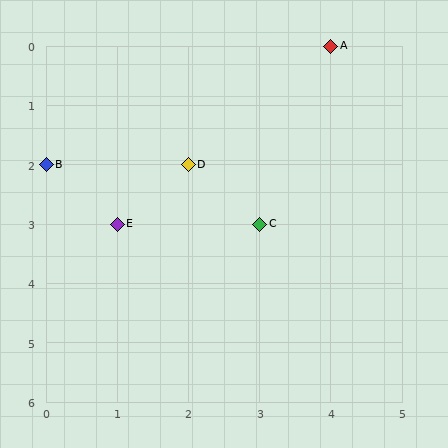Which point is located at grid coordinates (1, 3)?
Point E is at (1, 3).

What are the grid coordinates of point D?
Point D is at grid coordinates (2, 2).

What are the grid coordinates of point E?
Point E is at grid coordinates (1, 3).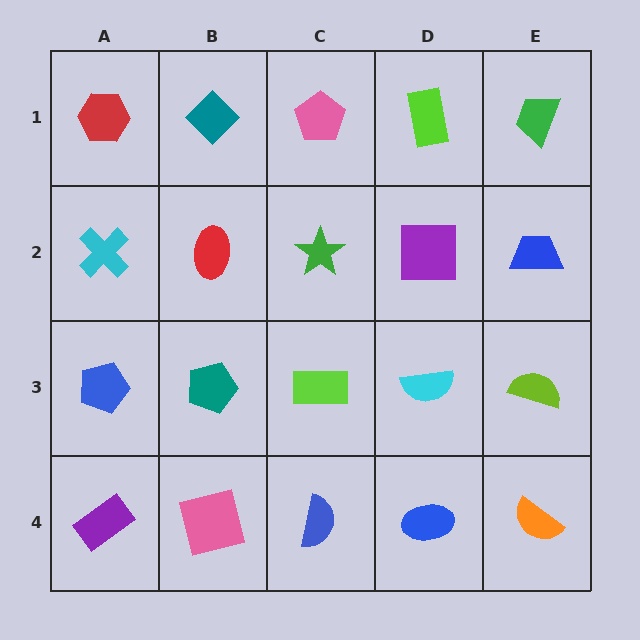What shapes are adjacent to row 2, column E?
A green trapezoid (row 1, column E), a lime semicircle (row 3, column E), a purple square (row 2, column D).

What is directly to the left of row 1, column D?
A pink pentagon.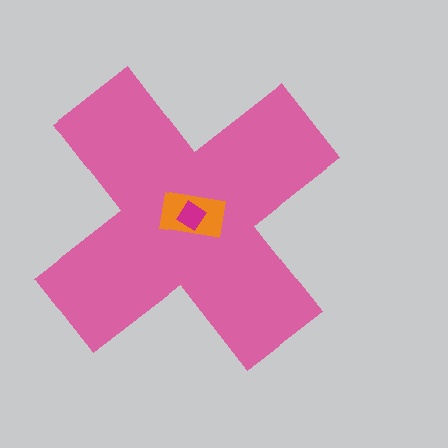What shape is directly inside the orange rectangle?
The magenta diamond.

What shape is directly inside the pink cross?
The orange rectangle.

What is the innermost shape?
The magenta diamond.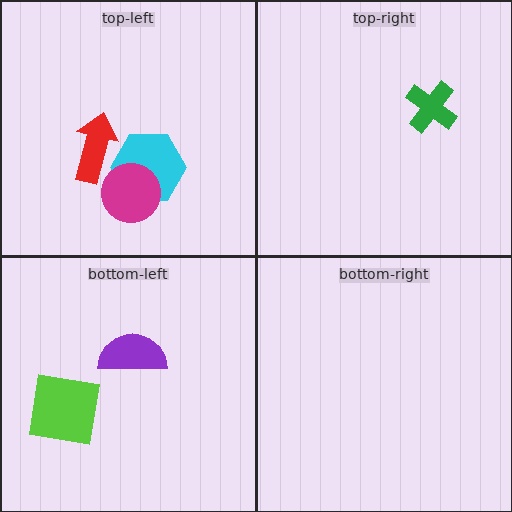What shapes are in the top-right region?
The green cross.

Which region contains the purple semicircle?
The bottom-left region.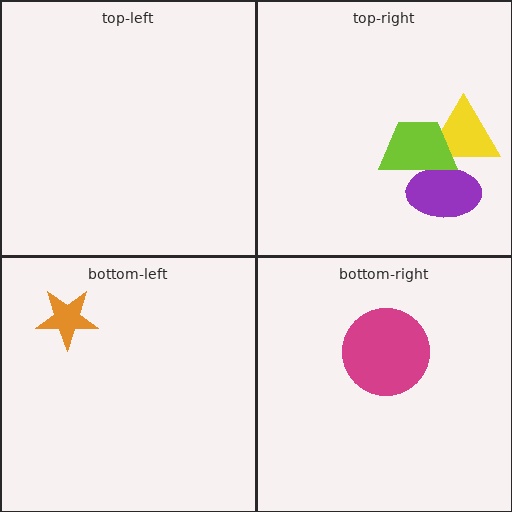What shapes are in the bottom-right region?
The magenta circle.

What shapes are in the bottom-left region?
The orange star.